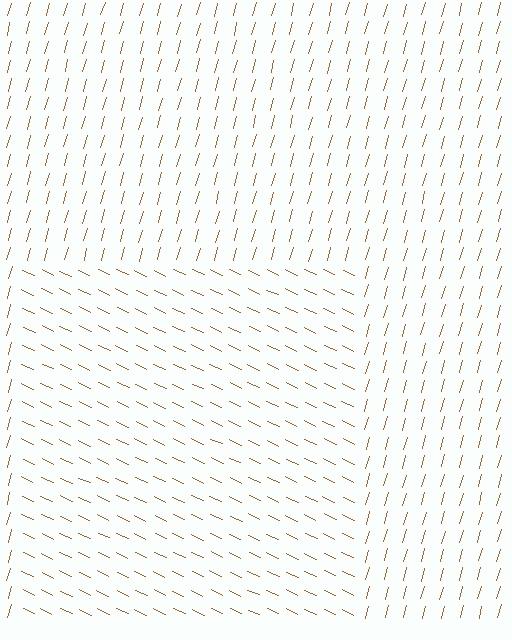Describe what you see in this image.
The image is filled with small brown line segments. A rectangle region in the image has lines oriented differently from the surrounding lines, creating a visible texture boundary.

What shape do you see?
I see a rectangle.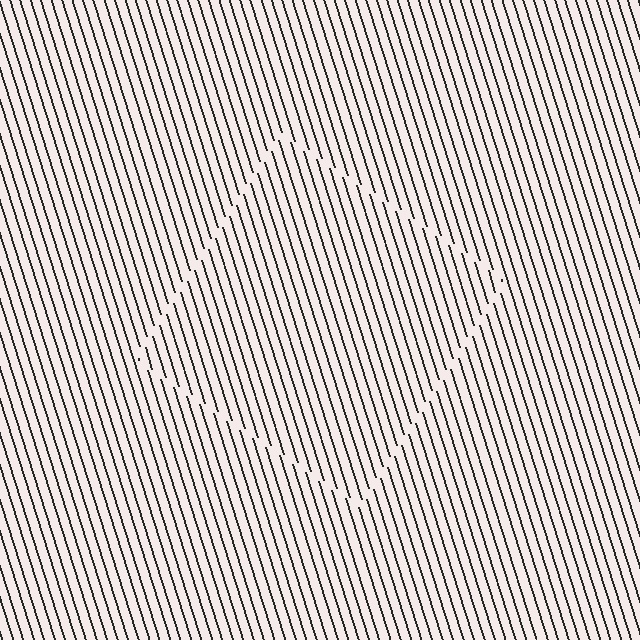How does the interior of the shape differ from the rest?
The interior of the shape contains the same grating, shifted by half a period — the contour is defined by the phase discontinuity where line-ends from the inner and outer gratings abut.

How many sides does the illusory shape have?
4 sides — the line-ends trace a square.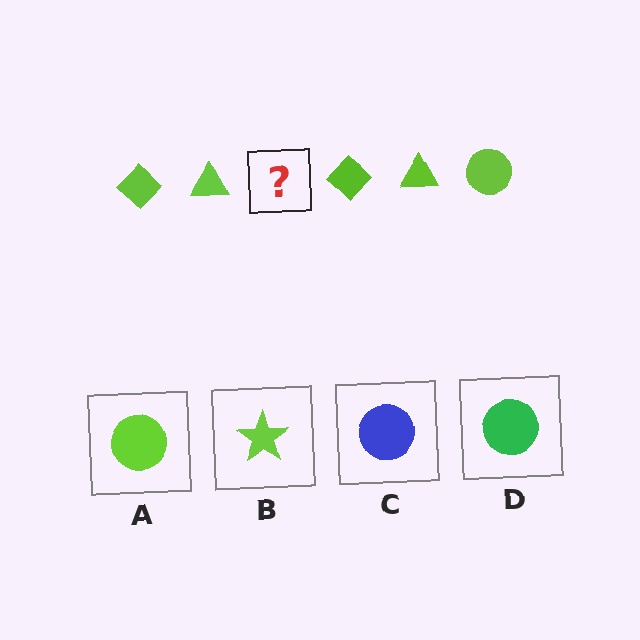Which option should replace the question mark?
Option A.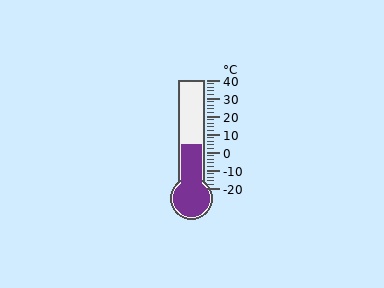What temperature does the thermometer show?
The thermometer shows approximately 4°C.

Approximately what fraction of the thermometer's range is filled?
The thermometer is filled to approximately 40% of its range.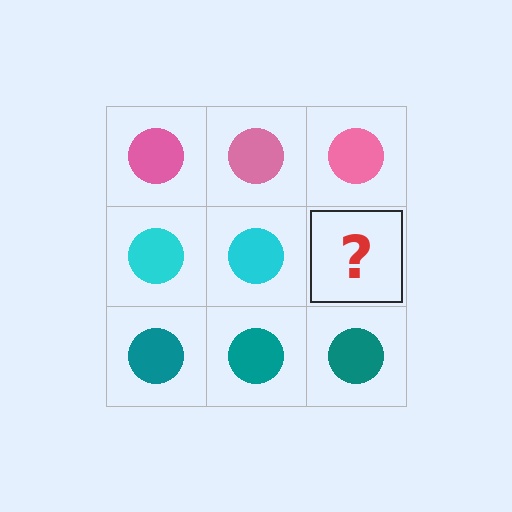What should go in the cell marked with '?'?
The missing cell should contain a cyan circle.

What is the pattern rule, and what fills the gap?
The rule is that each row has a consistent color. The gap should be filled with a cyan circle.